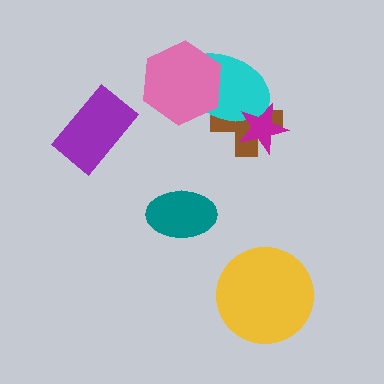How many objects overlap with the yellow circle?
0 objects overlap with the yellow circle.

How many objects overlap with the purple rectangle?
0 objects overlap with the purple rectangle.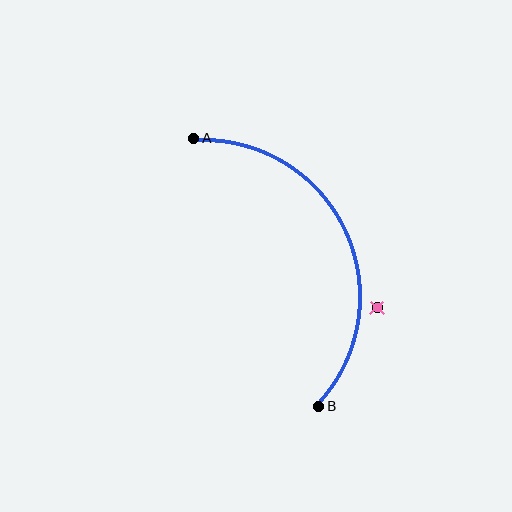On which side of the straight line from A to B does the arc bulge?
The arc bulges to the right of the straight line connecting A and B.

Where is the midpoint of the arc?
The arc midpoint is the point on the curve farthest from the straight line joining A and B. It sits to the right of that line.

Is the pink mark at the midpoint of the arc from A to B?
No — the pink mark does not lie on the arc at all. It sits slightly outside the curve.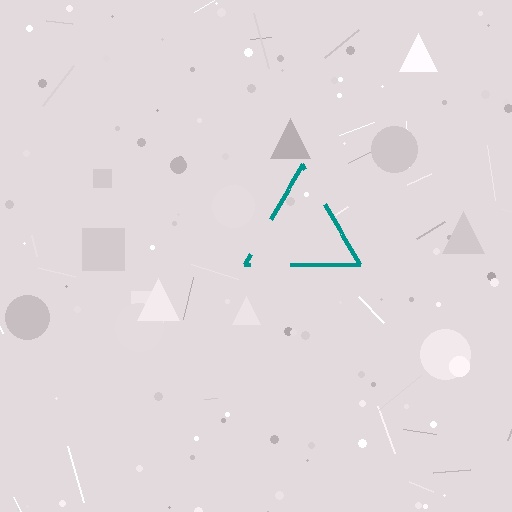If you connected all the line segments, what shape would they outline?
They would outline a triangle.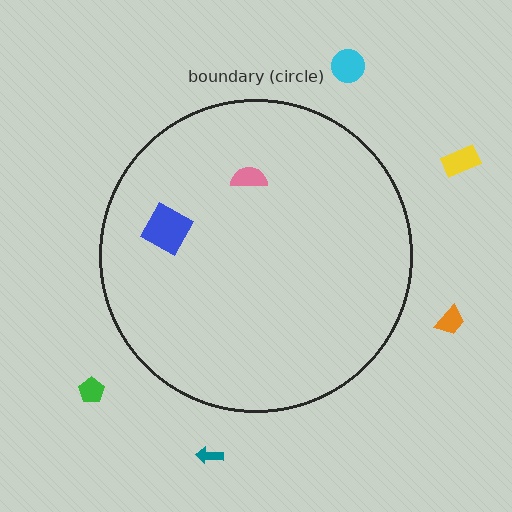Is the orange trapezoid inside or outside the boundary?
Outside.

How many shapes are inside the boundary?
2 inside, 5 outside.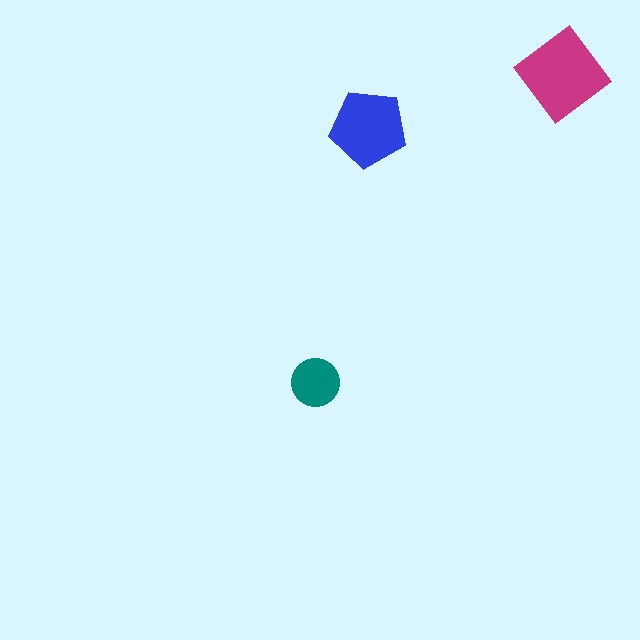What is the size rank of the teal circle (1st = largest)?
3rd.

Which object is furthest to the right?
The magenta diamond is rightmost.